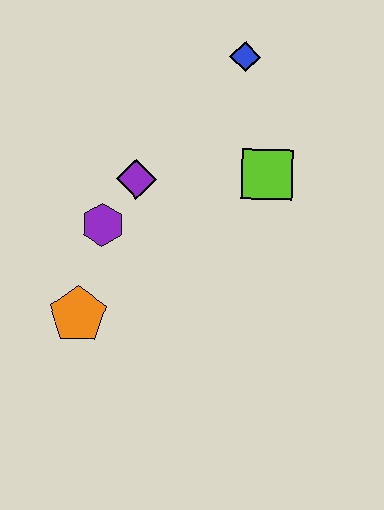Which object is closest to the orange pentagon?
The purple hexagon is closest to the orange pentagon.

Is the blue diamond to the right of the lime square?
No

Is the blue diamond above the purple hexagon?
Yes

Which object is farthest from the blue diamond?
The orange pentagon is farthest from the blue diamond.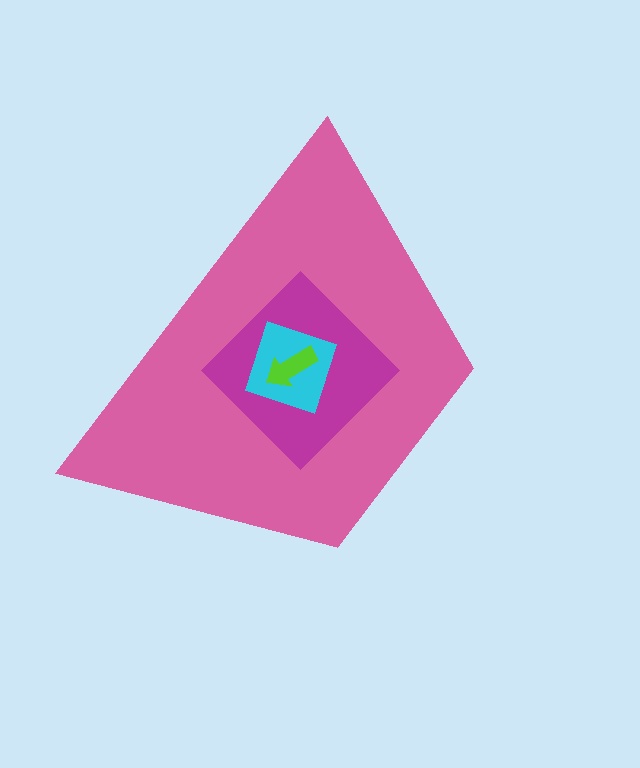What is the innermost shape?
The lime arrow.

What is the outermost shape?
The pink trapezoid.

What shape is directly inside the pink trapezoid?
The magenta diamond.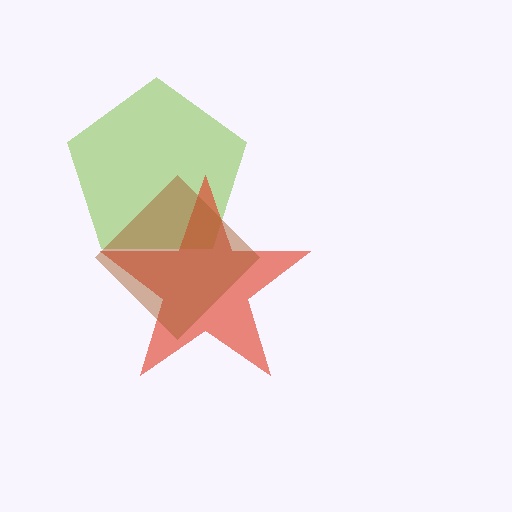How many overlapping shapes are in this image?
There are 3 overlapping shapes in the image.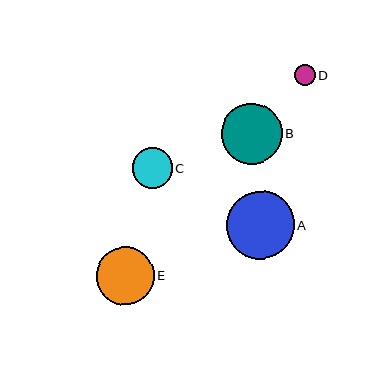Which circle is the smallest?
Circle D is the smallest with a size of approximately 21 pixels.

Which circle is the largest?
Circle A is the largest with a size of approximately 68 pixels.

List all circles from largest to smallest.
From largest to smallest: A, B, E, C, D.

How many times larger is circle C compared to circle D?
Circle C is approximately 1.9 times the size of circle D.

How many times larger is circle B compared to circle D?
Circle B is approximately 2.9 times the size of circle D.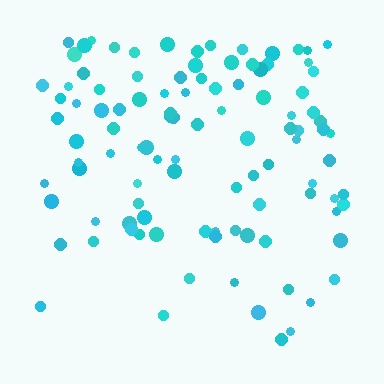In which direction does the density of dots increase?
From bottom to top, with the top side densest.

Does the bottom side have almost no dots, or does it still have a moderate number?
Still a moderate number, just noticeably fewer than the top.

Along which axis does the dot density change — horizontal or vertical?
Vertical.